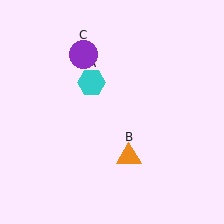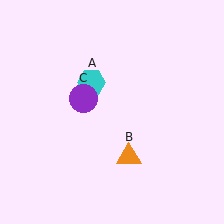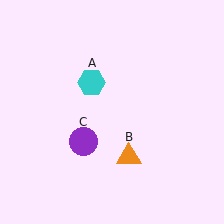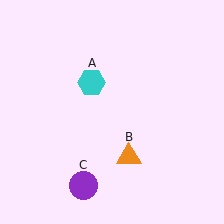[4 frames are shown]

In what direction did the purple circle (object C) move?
The purple circle (object C) moved down.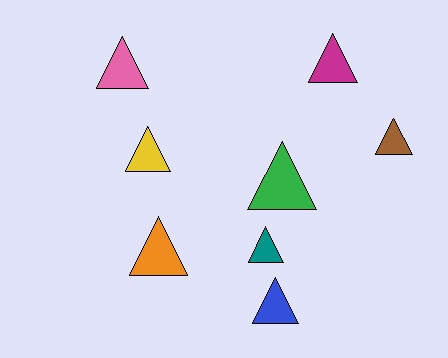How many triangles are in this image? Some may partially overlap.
There are 8 triangles.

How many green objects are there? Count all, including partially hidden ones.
There is 1 green object.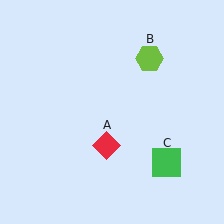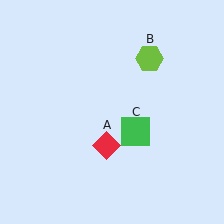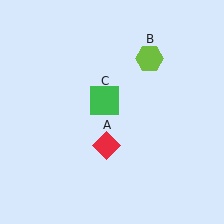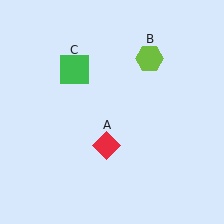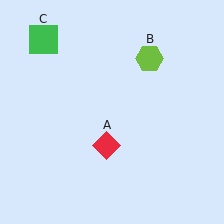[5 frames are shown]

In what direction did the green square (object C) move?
The green square (object C) moved up and to the left.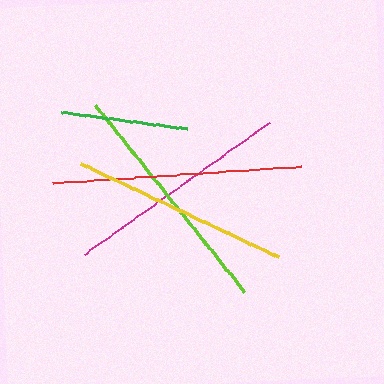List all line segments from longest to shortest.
From longest to shortest: red, lime, magenta, yellow, green.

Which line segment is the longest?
The red line is the longest at approximately 249 pixels.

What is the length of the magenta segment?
The magenta segment is approximately 228 pixels long.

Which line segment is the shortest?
The green line is the shortest at approximately 126 pixels.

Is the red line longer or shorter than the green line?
The red line is longer than the green line.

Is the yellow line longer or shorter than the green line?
The yellow line is longer than the green line.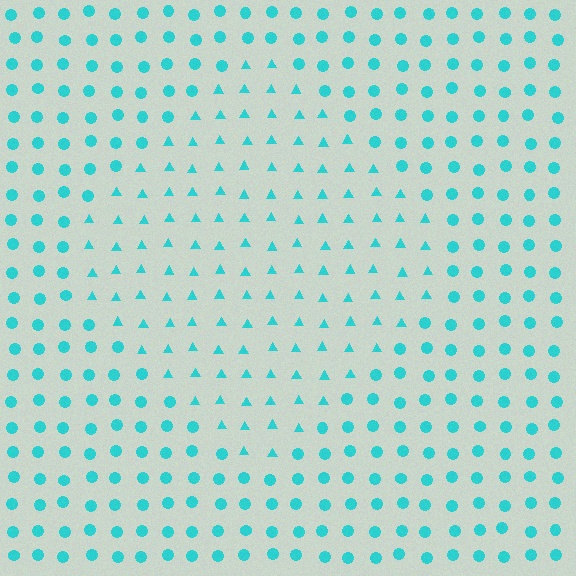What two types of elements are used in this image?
The image uses triangles inside the diamond region and circles outside it.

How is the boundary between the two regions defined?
The boundary is defined by a change in element shape: triangles inside vs. circles outside. All elements share the same color and spacing.